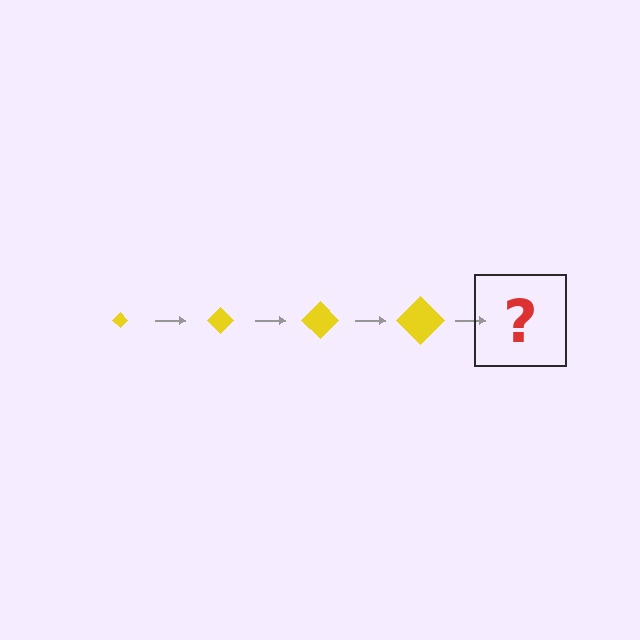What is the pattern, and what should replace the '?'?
The pattern is that the diamond gets progressively larger each step. The '?' should be a yellow diamond, larger than the previous one.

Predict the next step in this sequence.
The next step is a yellow diamond, larger than the previous one.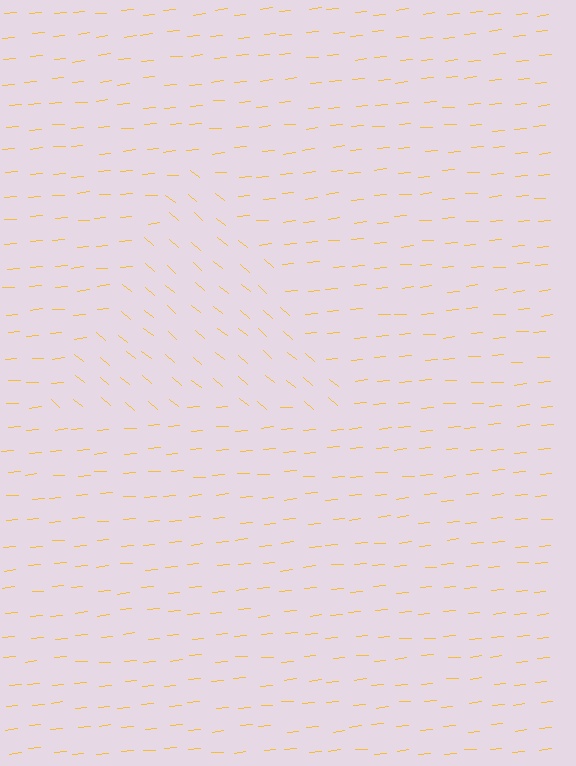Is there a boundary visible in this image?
Yes, there is a texture boundary formed by a change in line orientation.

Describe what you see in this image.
The image is filled with small yellow line segments. A triangle region in the image has lines oriented differently from the surrounding lines, creating a visible texture boundary.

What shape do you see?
I see a triangle.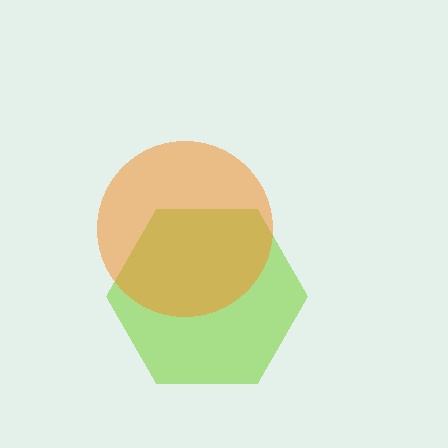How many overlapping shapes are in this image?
There are 2 overlapping shapes in the image.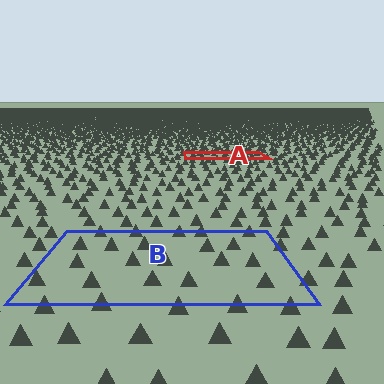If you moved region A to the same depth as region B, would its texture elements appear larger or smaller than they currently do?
They would appear larger. At a closer depth, the same texture elements are projected at a bigger on-screen size.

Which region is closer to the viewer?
Region B is closer. The texture elements there are larger and more spread out.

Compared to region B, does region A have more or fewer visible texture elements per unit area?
Region A has more texture elements per unit area — they are packed more densely because it is farther away.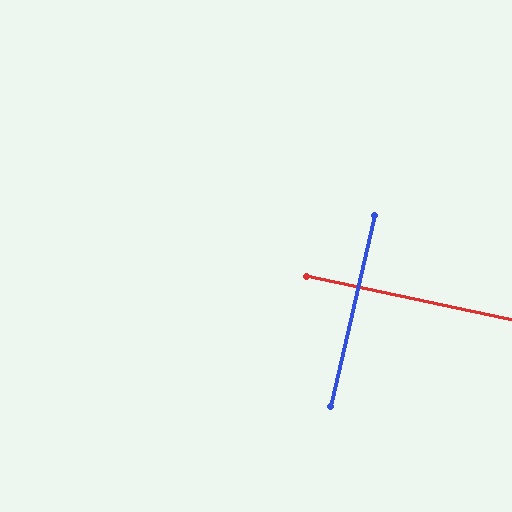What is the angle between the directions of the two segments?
Approximately 89 degrees.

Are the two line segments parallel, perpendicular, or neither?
Perpendicular — they meet at approximately 89°.